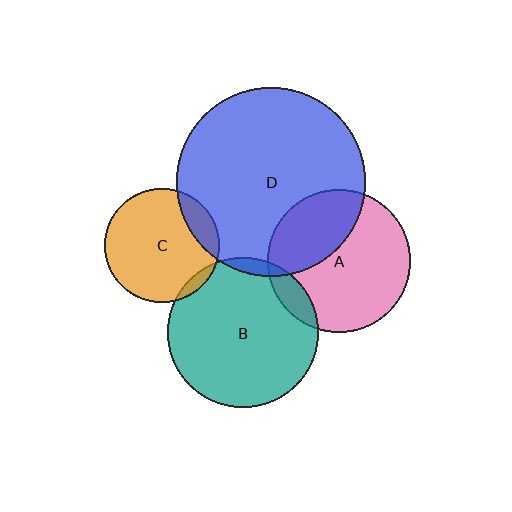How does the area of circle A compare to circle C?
Approximately 1.5 times.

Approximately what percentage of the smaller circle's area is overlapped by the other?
Approximately 5%.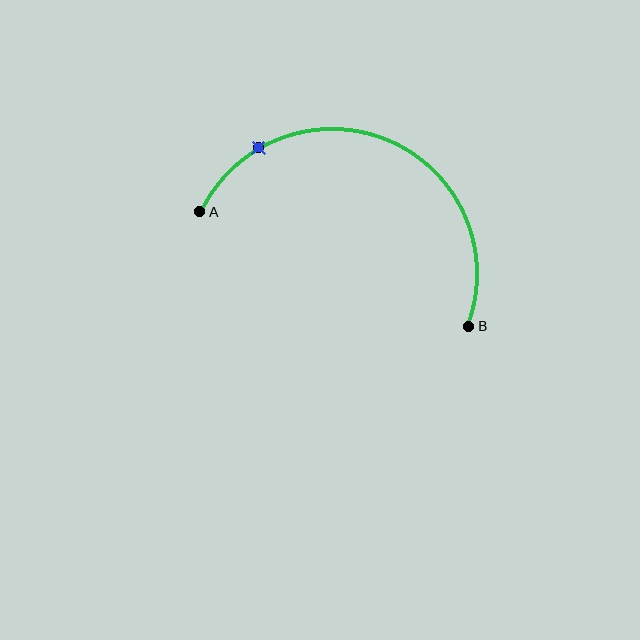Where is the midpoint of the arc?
The arc midpoint is the point on the curve farthest from the straight line joining A and B. It sits above that line.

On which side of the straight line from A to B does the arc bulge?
The arc bulges above the straight line connecting A and B.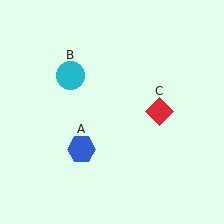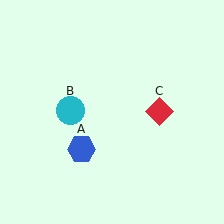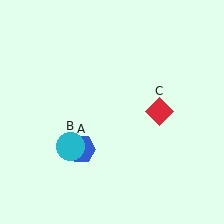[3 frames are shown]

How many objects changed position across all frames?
1 object changed position: cyan circle (object B).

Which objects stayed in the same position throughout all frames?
Blue hexagon (object A) and red diamond (object C) remained stationary.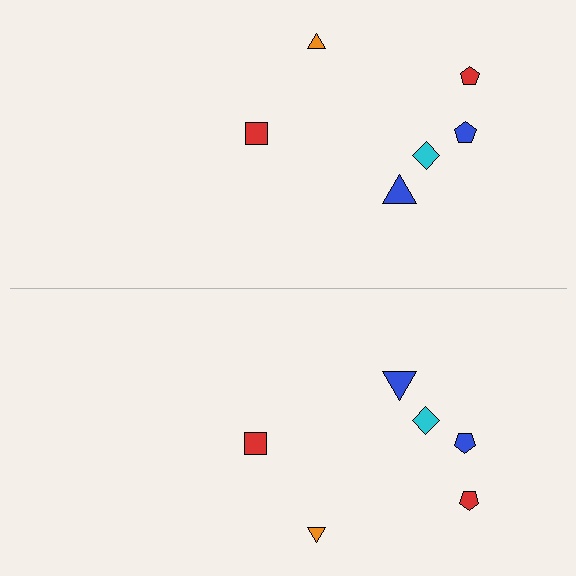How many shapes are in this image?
There are 12 shapes in this image.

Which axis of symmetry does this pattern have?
The pattern has a horizontal axis of symmetry running through the center of the image.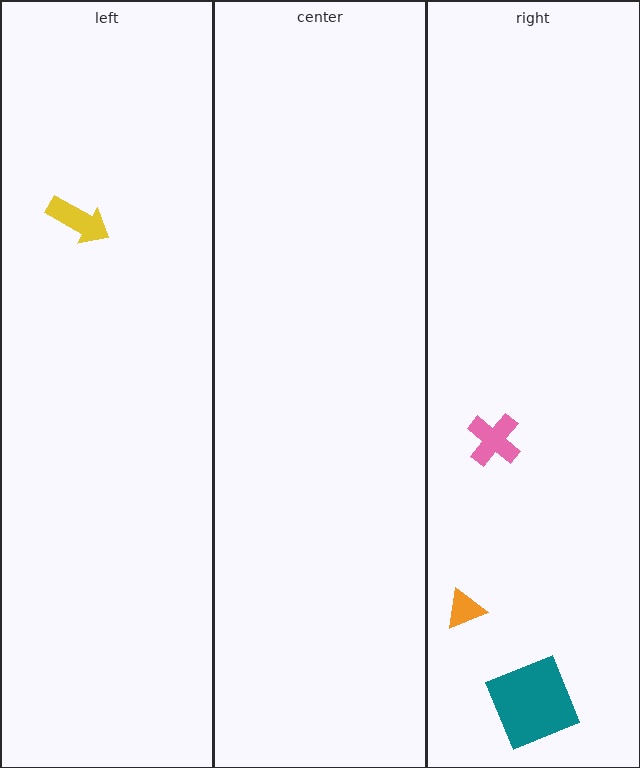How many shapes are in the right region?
3.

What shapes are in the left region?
The yellow arrow.